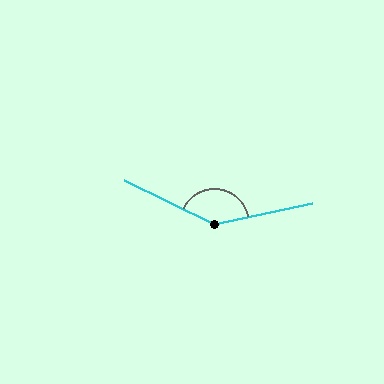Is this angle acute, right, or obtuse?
It is obtuse.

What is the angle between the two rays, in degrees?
Approximately 142 degrees.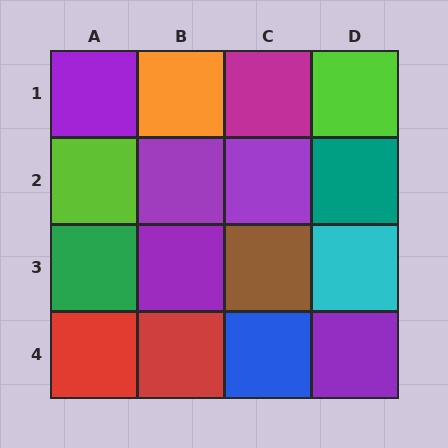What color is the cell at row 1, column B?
Orange.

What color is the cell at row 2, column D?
Teal.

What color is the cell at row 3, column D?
Cyan.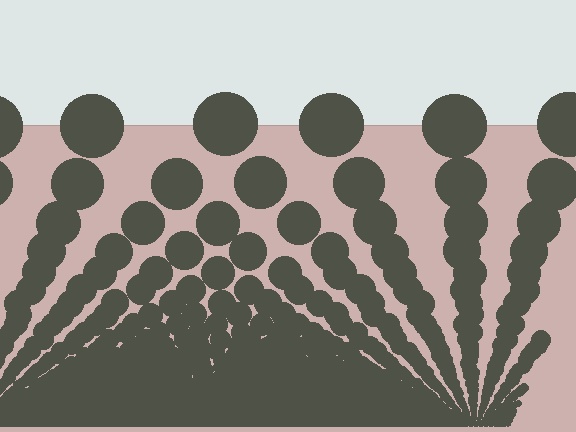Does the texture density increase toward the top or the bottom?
Density increases toward the bottom.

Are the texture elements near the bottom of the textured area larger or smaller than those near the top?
Smaller. The gradient is inverted — elements near the bottom are smaller and denser.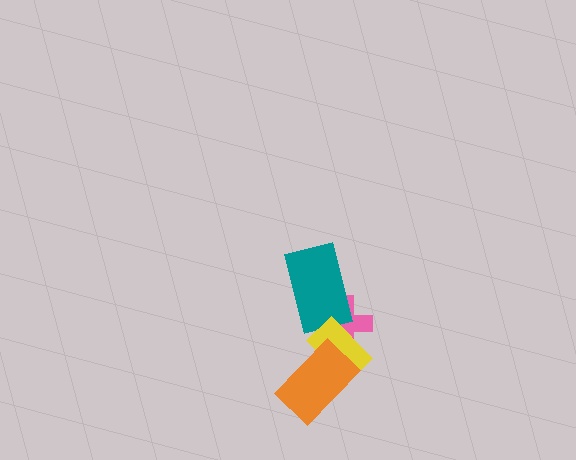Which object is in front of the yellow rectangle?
The orange rectangle is in front of the yellow rectangle.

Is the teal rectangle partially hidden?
No, no other shape covers it.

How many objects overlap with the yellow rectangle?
2 objects overlap with the yellow rectangle.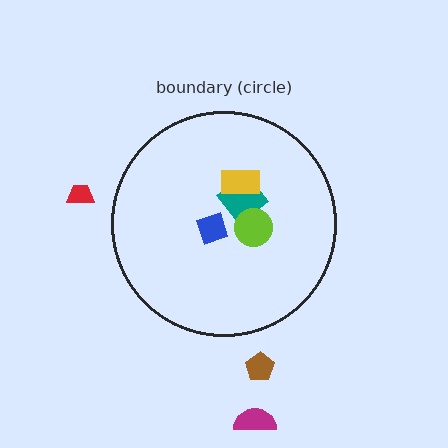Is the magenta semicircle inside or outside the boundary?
Outside.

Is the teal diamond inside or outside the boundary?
Inside.